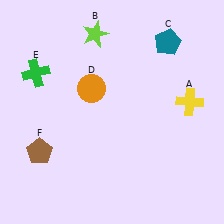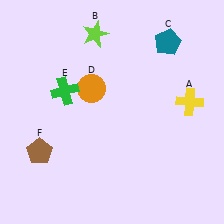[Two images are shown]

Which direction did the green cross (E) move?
The green cross (E) moved right.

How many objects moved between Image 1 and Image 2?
1 object moved between the two images.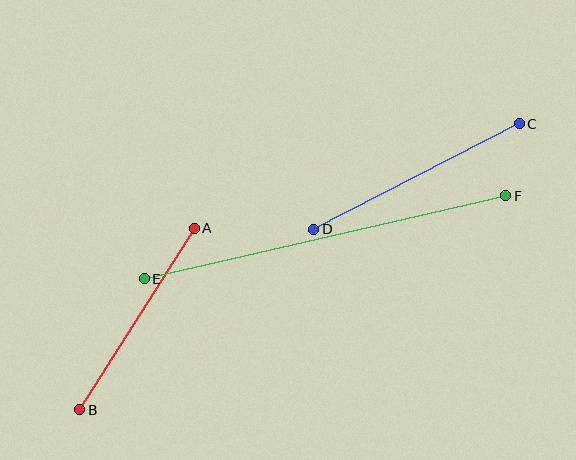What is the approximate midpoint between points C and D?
The midpoint is at approximately (416, 176) pixels.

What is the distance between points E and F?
The distance is approximately 371 pixels.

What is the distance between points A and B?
The distance is approximately 215 pixels.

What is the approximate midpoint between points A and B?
The midpoint is at approximately (137, 319) pixels.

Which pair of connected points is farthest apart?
Points E and F are farthest apart.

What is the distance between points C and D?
The distance is approximately 231 pixels.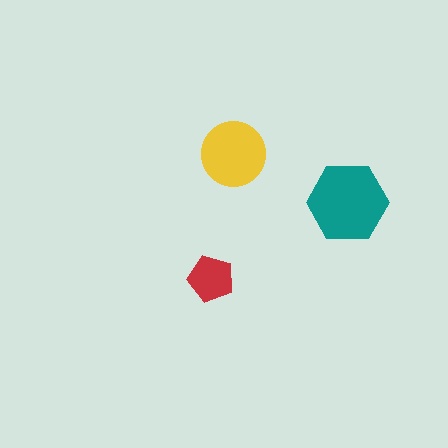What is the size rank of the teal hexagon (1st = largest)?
1st.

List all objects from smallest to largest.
The red pentagon, the yellow circle, the teal hexagon.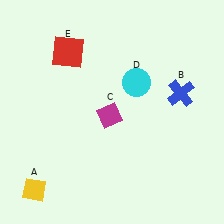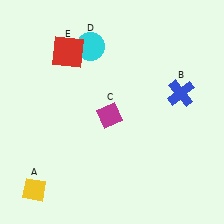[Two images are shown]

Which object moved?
The cyan circle (D) moved left.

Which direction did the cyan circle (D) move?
The cyan circle (D) moved left.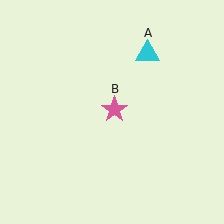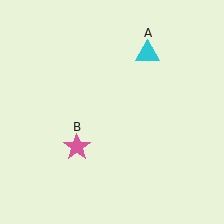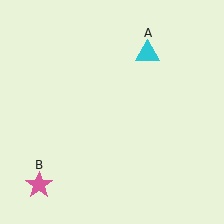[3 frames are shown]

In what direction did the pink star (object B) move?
The pink star (object B) moved down and to the left.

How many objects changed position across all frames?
1 object changed position: pink star (object B).